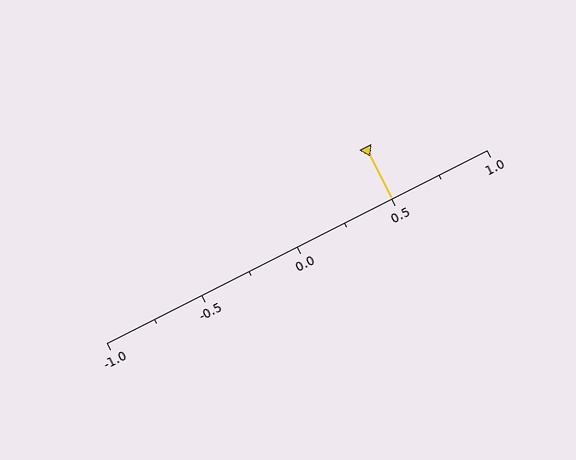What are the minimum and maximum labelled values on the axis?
The axis runs from -1.0 to 1.0.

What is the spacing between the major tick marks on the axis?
The major ticks are spaced 0.5 apart.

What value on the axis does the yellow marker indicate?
The marker indicates approximately 0.5.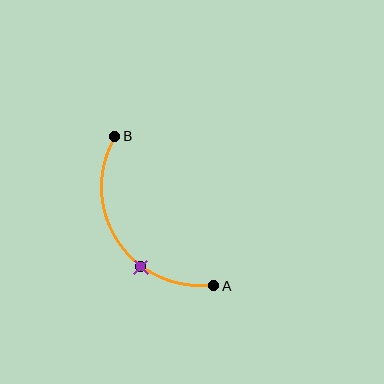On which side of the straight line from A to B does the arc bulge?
The arc bulges to the left of the straight line connecting A and B.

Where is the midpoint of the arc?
The arc midpoint is the point on the curve farthest from the straight line joining A and B. It sits to the left of that line.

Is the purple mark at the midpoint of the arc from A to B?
No. The purple mark lies on the arc but is closer to endpoint A. The arc midpoint would be at the point on the curve equidistant along the arc from both A and B.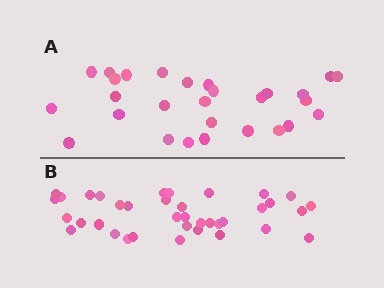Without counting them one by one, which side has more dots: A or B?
Region B (the bottom region) has more dots.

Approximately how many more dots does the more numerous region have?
Region B has roughly 8 or so more dots than region A.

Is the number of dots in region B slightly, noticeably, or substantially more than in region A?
Region B has noticeably more, but not dramatically so. The ratio is roughly 1.3 to 1.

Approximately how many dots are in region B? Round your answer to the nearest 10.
About 40 dots. (The exact count is 37, which rounds to 40.)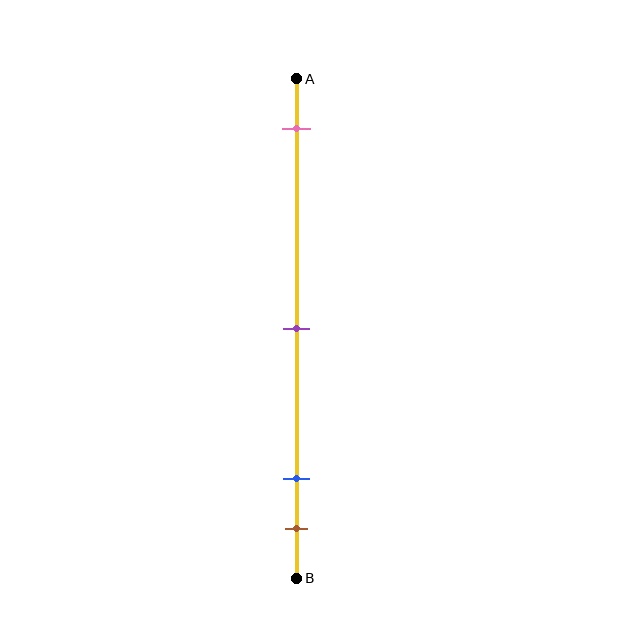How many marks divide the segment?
There are 4 marks dividing the segment.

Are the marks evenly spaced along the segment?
No, the marks are not evenly spaced.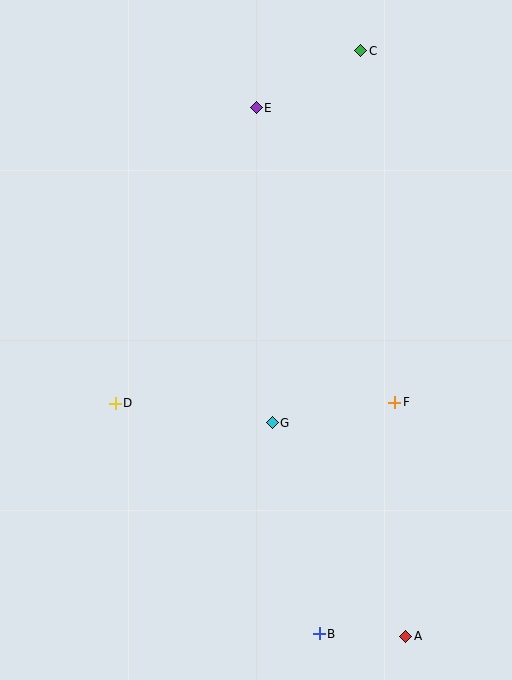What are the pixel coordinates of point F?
Point F is at (395, 402).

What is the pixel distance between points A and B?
The distance between A and B is 87 pixels.